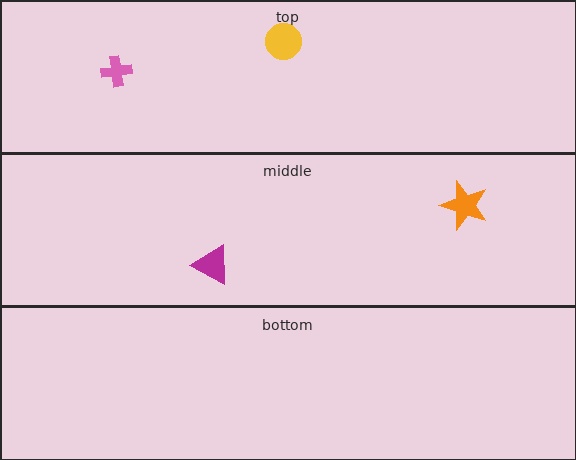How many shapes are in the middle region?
2.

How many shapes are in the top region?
2.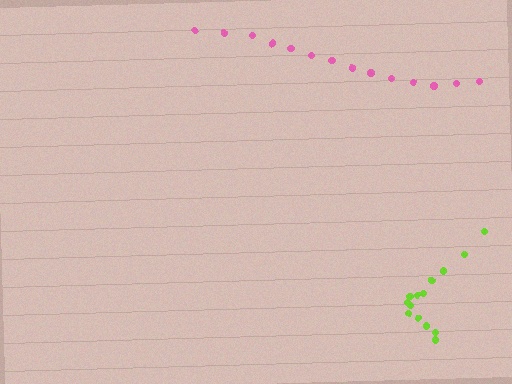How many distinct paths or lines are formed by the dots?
There are 2 distinct paths.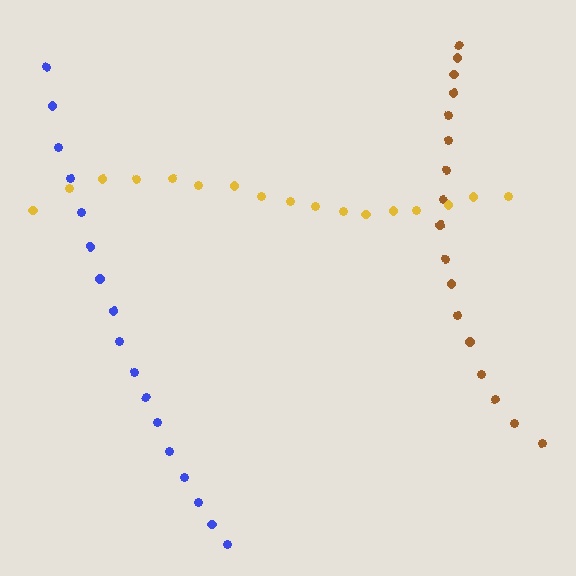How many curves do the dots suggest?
There are 3 distinct paths.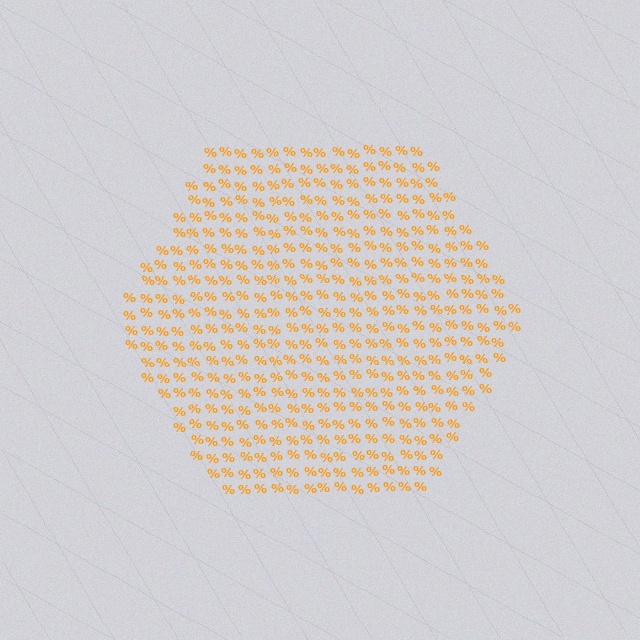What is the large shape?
The large shape is a hexagon.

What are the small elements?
The small elements are percent signs.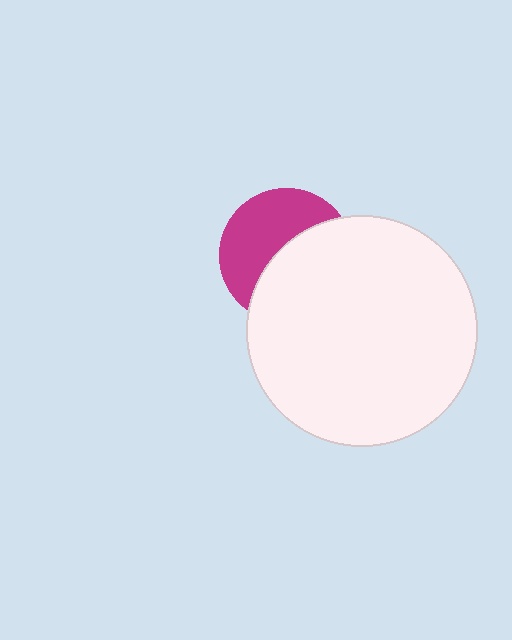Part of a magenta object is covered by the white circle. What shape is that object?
It is a circle.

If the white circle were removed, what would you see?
You would see the complete magenta circle.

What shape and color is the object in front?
The object in front is a white circle.